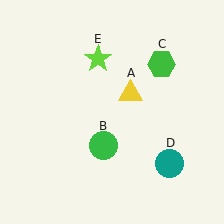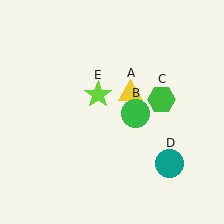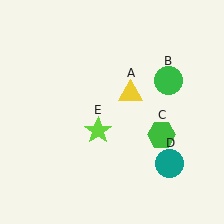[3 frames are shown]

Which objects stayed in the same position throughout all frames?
Yellow triangle (object A) and teal circle (object D) remained stationary.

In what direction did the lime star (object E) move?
The lime star (object E) moved down.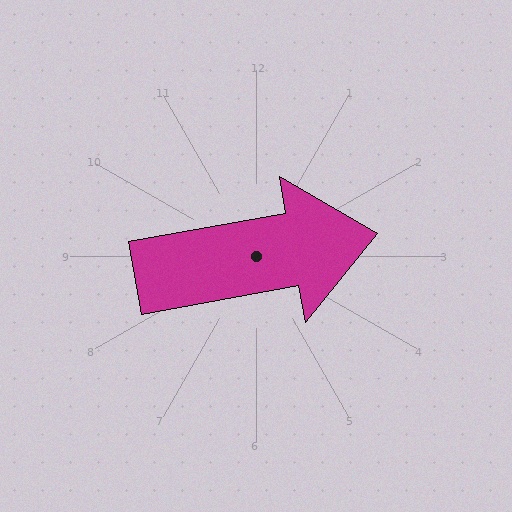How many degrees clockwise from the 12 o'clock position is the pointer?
Approximately 80 degrees.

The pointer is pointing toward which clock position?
Roughly 3 o'clock.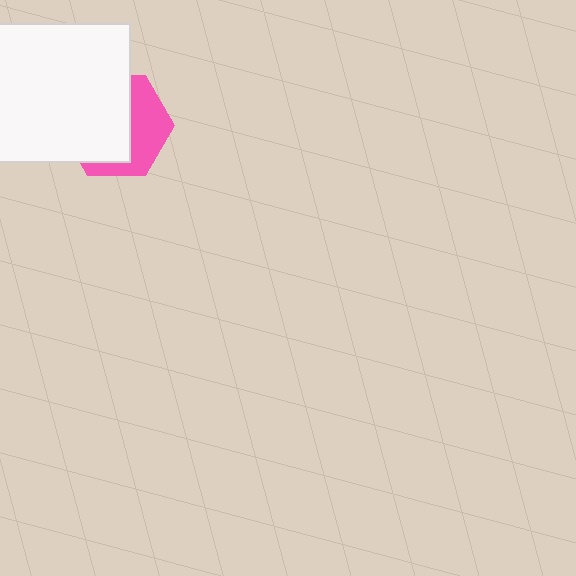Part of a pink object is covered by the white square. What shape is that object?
It is a hexagon.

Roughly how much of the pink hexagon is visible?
A small part of it is visible (roughly 39%).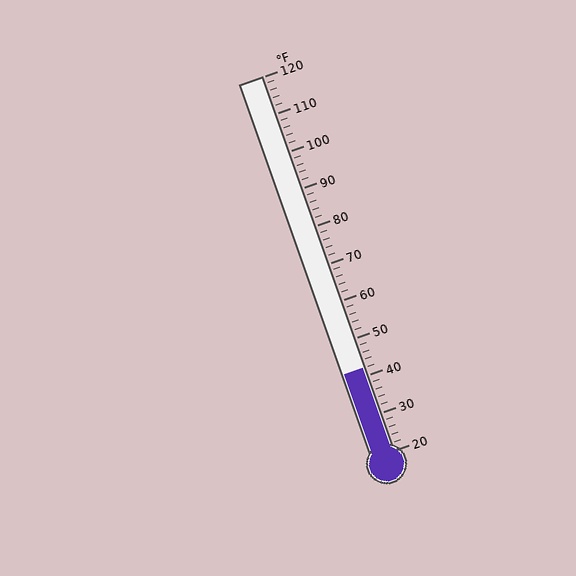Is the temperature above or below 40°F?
The temperature is above 40°F.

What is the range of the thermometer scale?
The thermometer scale ranges from 20°F to 120°F.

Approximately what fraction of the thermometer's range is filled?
The thermometer is filled to approximately 20% of its range.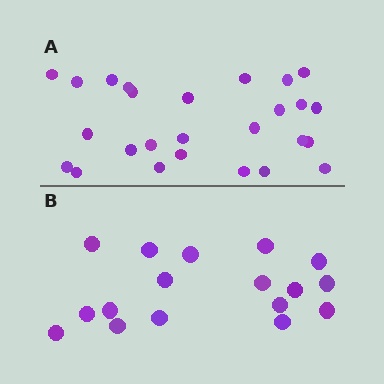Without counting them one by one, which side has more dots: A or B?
Region A (the top region) has more dots.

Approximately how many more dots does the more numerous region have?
Region A has roughly 8 or so more dots than region B.